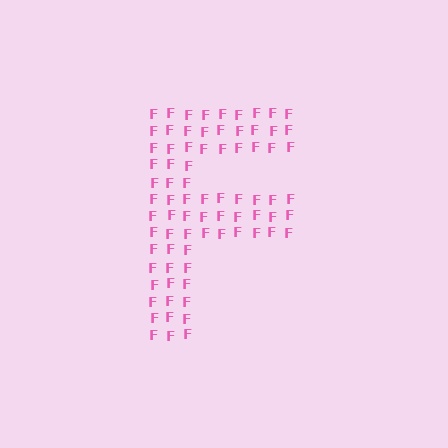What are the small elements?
The small elements are letter F's.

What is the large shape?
The large shape is the letter F.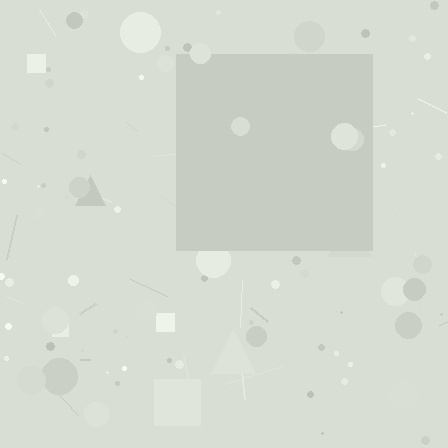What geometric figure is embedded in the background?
A square is embedded in the background.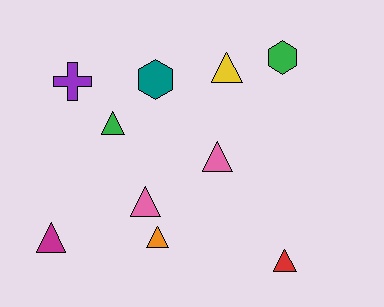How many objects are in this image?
There are 10 objects.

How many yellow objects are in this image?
There is 1 yellow object.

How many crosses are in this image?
There is 1 cross.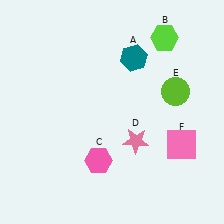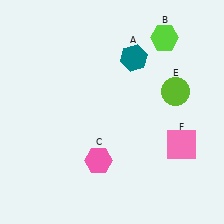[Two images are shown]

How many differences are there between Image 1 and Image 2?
There is 1 difference between the two images.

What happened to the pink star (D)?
The pink star (D) was removed in Image 2. It was in the bottom-right area of Image 1.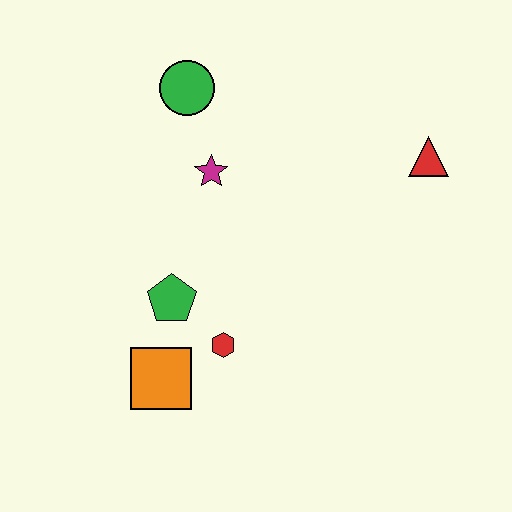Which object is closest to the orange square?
The red hexagon is closest to the orange square.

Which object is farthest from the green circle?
The orange square is farthest from the green circle.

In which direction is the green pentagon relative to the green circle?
The green pentagon is below the green circle.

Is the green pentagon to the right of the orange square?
Yes